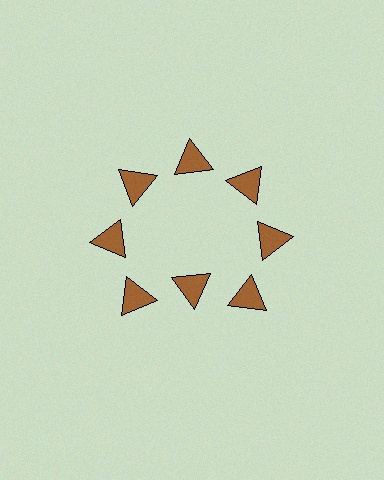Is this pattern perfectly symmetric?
No. The 8 brown triangles are arranged in a ring, but one element near the 6 o'clock position is pulled inward toward the center, breaking the 8-fold rotational symmetry.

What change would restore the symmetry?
The symmetry would be restored by moving it outward, back onto the ring so that all 8 triangles sit at equal angles and equal distance from the center.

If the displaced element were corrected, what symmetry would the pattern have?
It would have 8-fold rotational symmetry — the pattern would map onto itself every 45 degrees.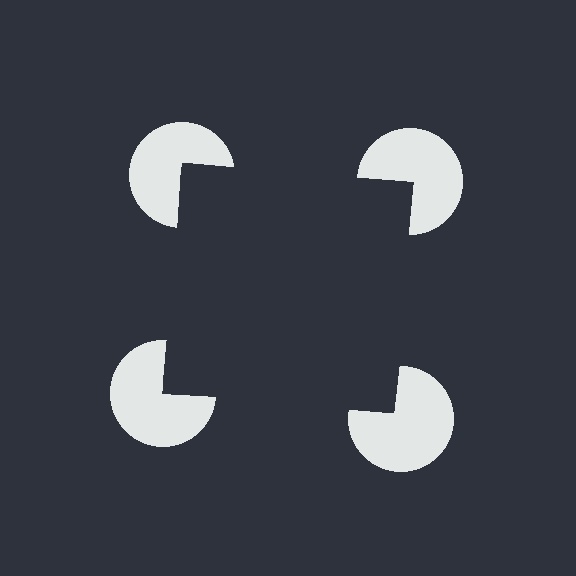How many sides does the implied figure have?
4 sides.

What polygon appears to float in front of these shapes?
An illusory square — its edges are inferred from the aligned wedge cuts in the pac-man discs, not physically drawn.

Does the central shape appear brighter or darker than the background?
It typically appears slightly darker than the background, even though no actual brightness change is drawn.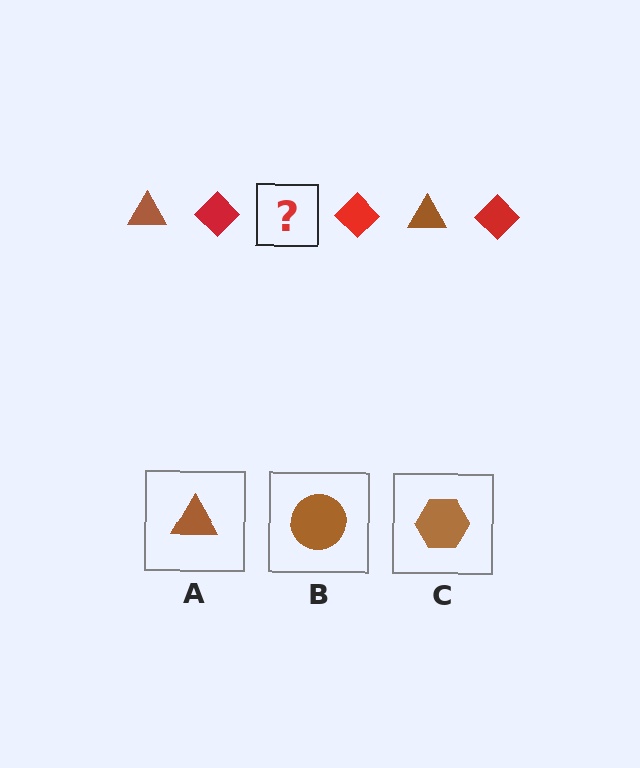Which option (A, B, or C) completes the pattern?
A.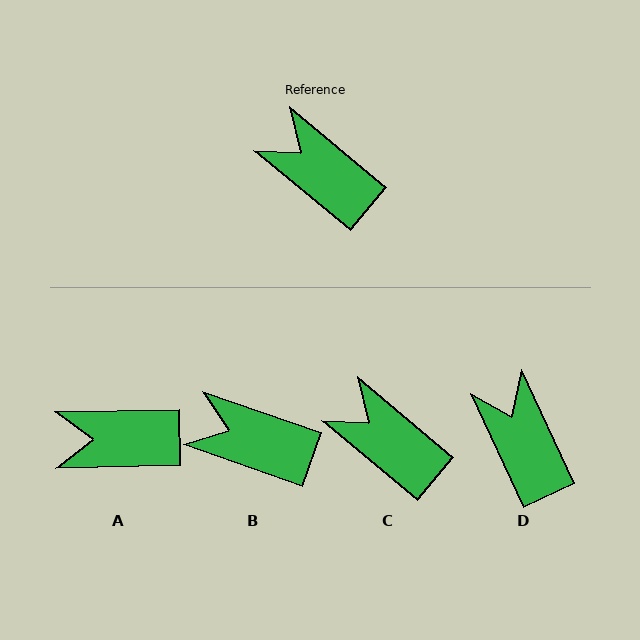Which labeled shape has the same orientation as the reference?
C.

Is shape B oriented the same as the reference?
No, it is off by about 20 degrees.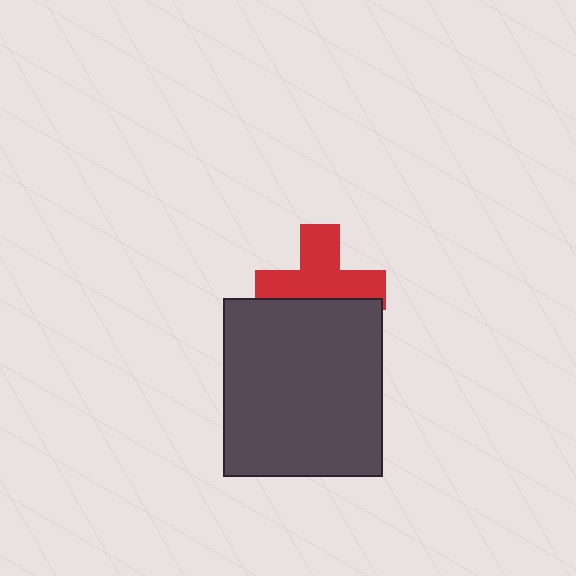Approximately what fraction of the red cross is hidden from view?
Roughly 38% of the red cross is hidden behind the dark gray rectangle.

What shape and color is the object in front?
The object in front is a dark gray rectangle.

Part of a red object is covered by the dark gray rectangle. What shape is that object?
It is a cross.